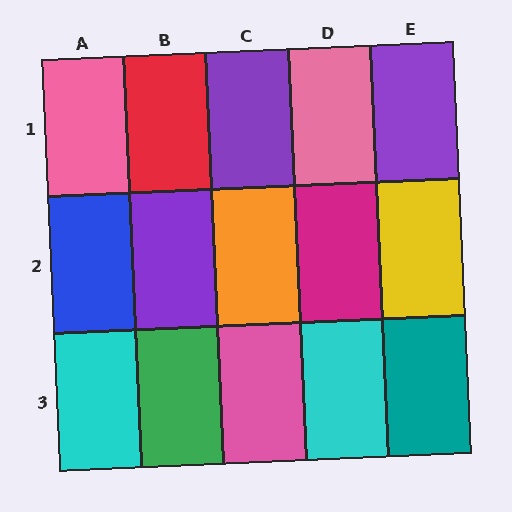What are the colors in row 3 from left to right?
Cyan, green, pink, cyan, teal.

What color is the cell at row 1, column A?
Pink.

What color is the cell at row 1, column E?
Purple.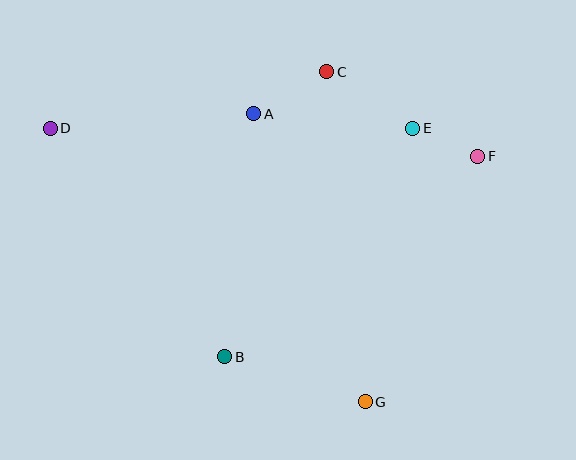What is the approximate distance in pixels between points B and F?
The distance between B and F is approximately 323 pixels.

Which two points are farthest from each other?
Points D and F are farthest from each other.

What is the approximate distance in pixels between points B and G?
The distance between B and G is approximately 147 pixels.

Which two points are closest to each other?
Points E and F are closest to each other.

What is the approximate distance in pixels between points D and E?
The distance between D and E is approximately 362 pixels.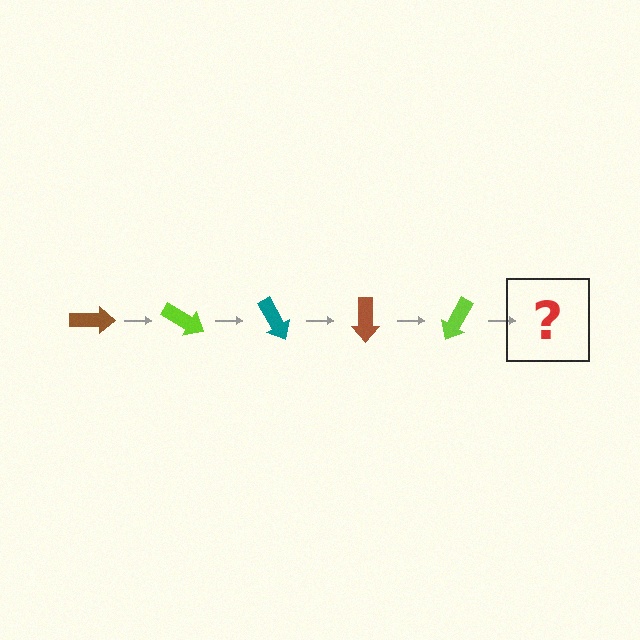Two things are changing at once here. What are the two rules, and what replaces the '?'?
The two rules are that it rotates 30 degrees each step and the color cycles through brown, lime, and teal. The '?' should be a teal arrow, rotated 150 degrees from the start.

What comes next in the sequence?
The next element should be a teal arrow, rotated 150 degrees from the start.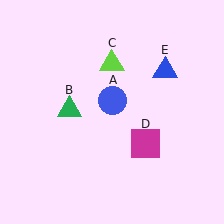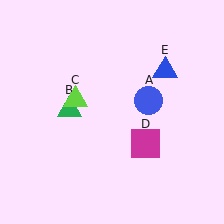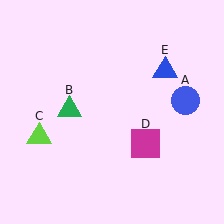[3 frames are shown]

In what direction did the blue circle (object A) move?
The blue circle (object A) moved right.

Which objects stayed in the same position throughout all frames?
Green triangle (object B) and magenta square (object D) and blue triangle (object E) remained stationary.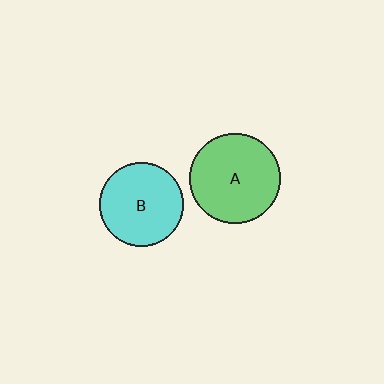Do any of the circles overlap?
No, none of the circles overlap.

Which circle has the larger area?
Circle A (green).